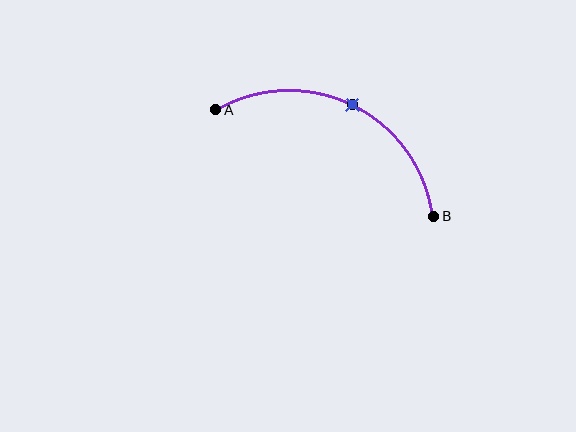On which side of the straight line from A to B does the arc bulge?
The arc bulges above the straight line connecting A and B.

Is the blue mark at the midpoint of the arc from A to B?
Yes. The blue mark lies on the arc at equal arc-length from both A and B — it is the arc midpoint.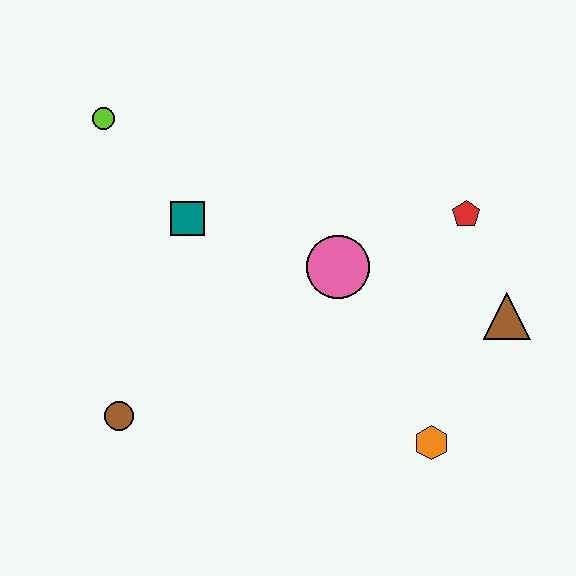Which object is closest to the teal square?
The lime circle is closest to the teal square.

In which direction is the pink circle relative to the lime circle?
The pink circle is to the right of the lime circle.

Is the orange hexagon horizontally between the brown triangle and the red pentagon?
No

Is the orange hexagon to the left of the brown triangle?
Yes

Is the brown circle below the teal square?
Yes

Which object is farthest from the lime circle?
The orange hexagon is farthest from the lime circle.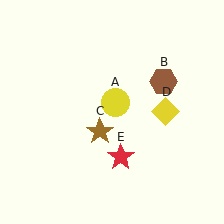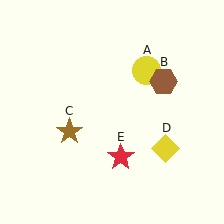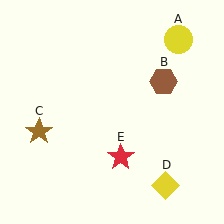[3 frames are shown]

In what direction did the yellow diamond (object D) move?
The yellow diamond (object D) moved down.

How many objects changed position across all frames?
3 objects changed position: yellow circle (object A), brown star (object C), yellow diamond (object D).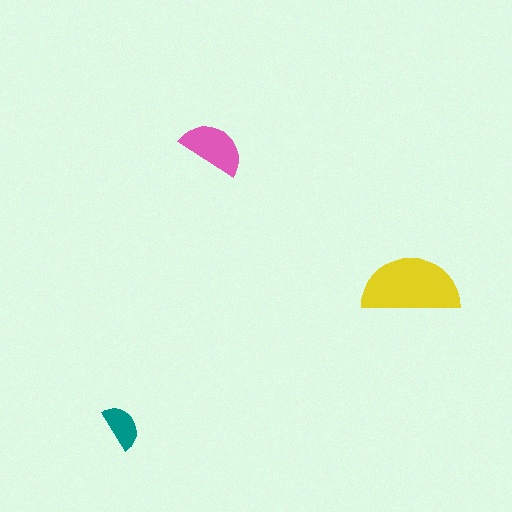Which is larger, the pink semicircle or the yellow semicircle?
The yellow one.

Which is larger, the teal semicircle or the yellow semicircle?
The yellow one.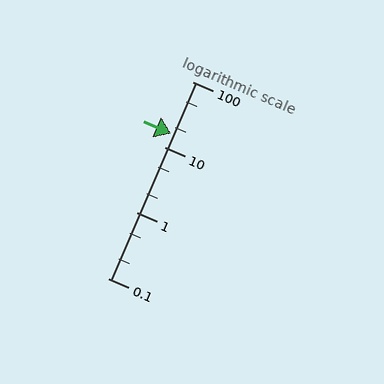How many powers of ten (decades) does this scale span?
The scale spans 3 decades, from 0.1 to 100.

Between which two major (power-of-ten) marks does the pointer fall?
The pointer is between 10 and 100.